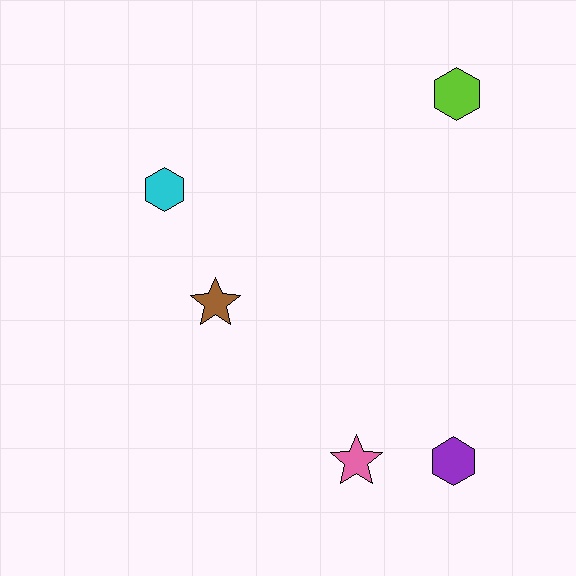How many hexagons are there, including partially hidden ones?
There are 3 hexagons.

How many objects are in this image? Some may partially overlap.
There are 5 objects.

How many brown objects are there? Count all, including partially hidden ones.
There is 1 brown object.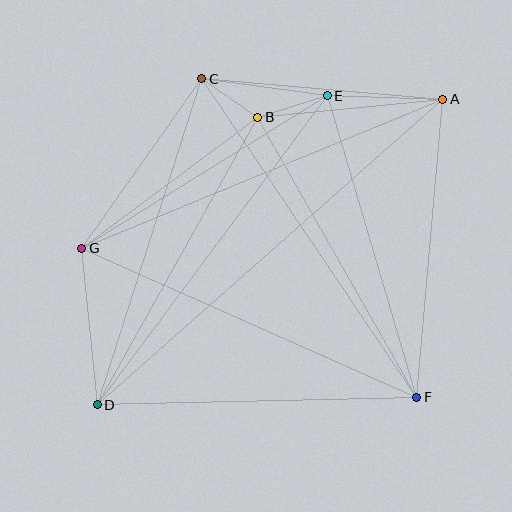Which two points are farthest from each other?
Points A and D are farthest from each other.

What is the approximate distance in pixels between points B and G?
The distance between B and G is approximately 219 pixels.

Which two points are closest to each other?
Points B and C are closest to each other.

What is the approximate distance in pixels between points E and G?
The distance between E and G is approximately 289 pixels.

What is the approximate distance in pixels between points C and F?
The distance between C and F is approximately 385 pixels.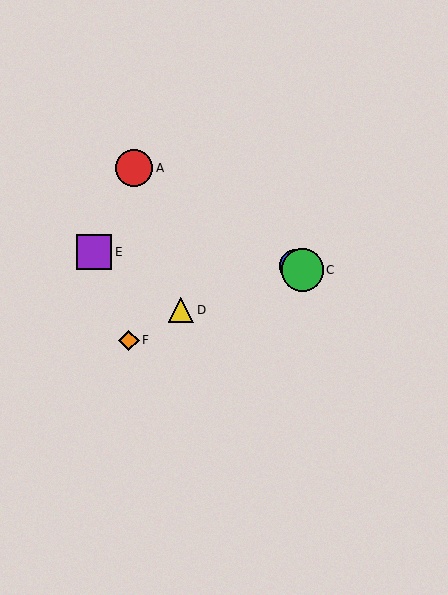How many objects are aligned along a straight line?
3 objects (A, B, C) are aligned along a straight line.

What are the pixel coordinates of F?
Object F is at (129, 340).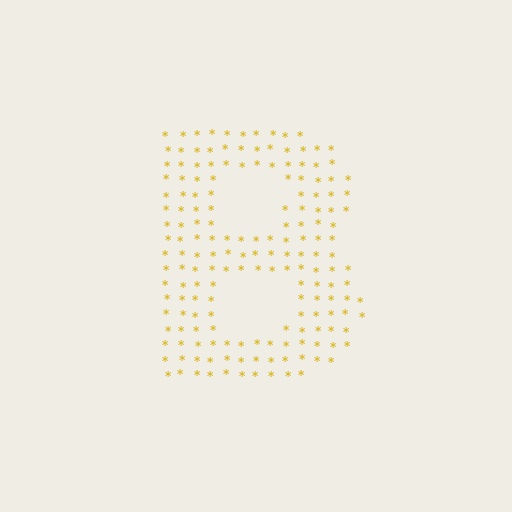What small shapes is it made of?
It is made of small asterisks.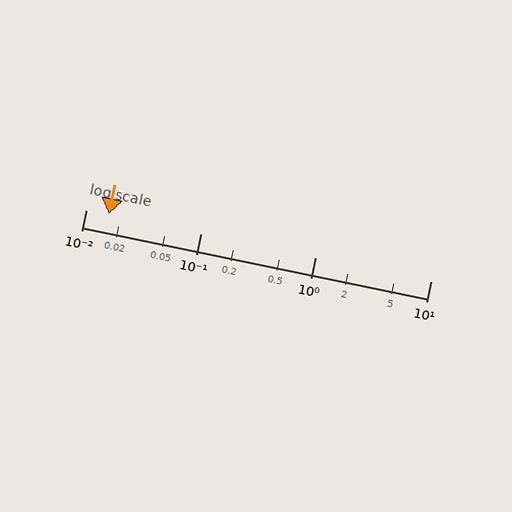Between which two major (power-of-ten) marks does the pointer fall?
The pointer is between 0.01 and 0.1.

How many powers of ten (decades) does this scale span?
The scale spans 3 decades, from 0.01 to 10.